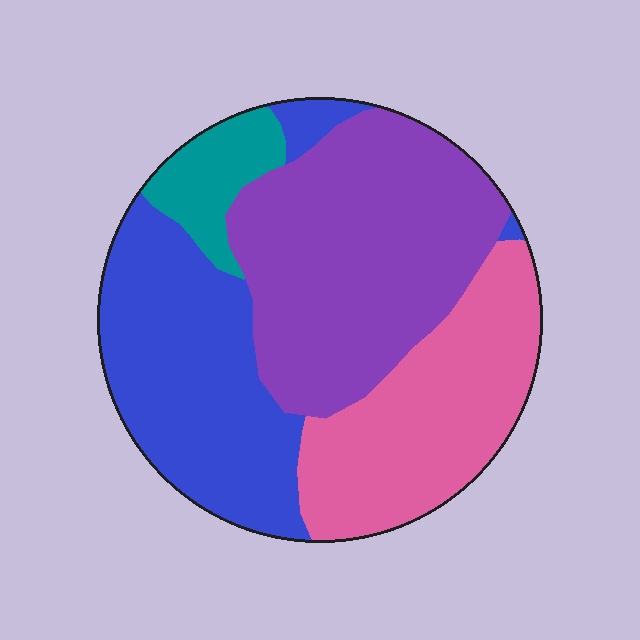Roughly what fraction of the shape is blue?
Blue covers 30% of the shape.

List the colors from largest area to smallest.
From largest to smallest: purple, blue, pink, teal.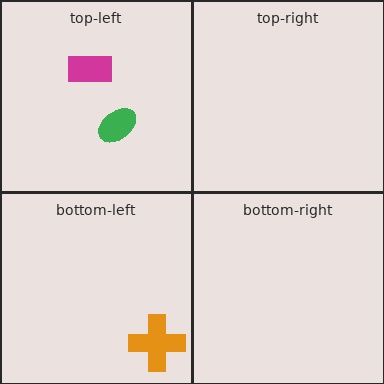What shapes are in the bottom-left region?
The orange cross.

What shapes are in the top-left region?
The magenta rectangle, the green ellipse.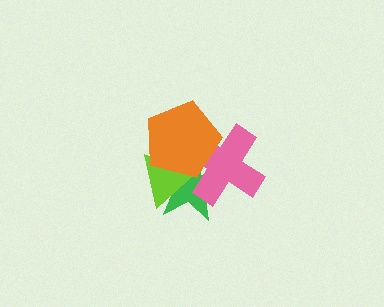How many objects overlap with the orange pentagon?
3 objects overlap with the orange pentagon.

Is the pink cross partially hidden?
Yes, it is partially covered by another shape.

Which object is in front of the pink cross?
The orange pentagon is in front of the pink cross.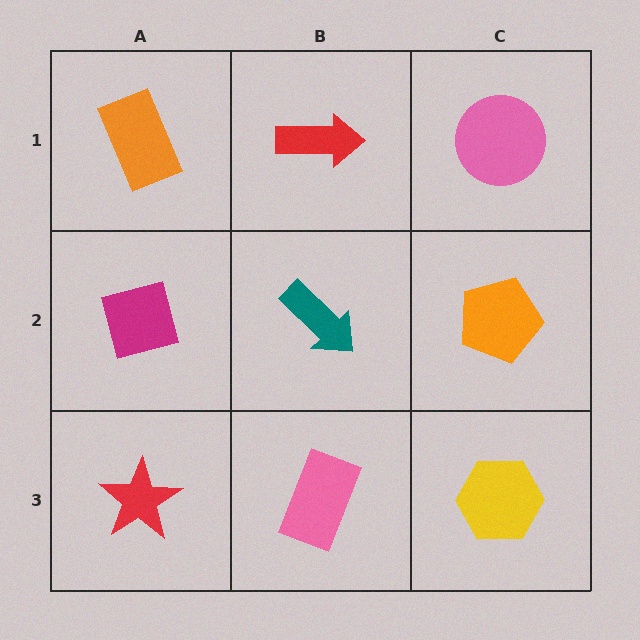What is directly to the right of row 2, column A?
A teal arrow.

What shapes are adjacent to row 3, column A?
A magenta square (row 2, column A), a pink rectangle (row 3, column B).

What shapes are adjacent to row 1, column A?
A magenta square (row 2, column A), a red arrow (row 1, column B).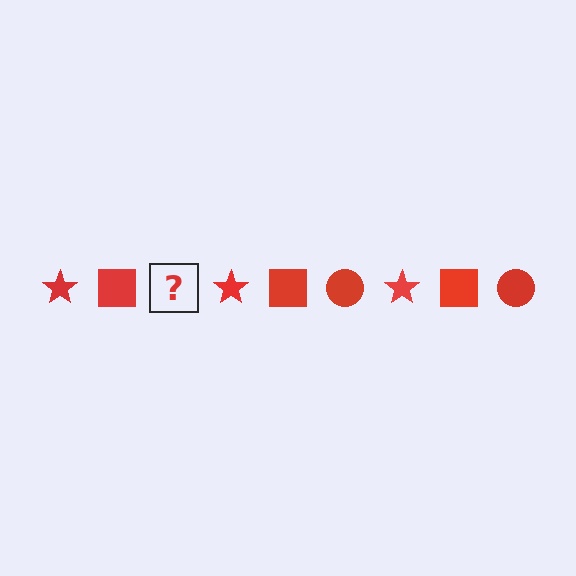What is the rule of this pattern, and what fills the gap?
The rule is that the pattern cycles through star, square, circle shapes in red. The gap should be filled with a red circle.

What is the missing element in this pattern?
The missing element is a red circle.